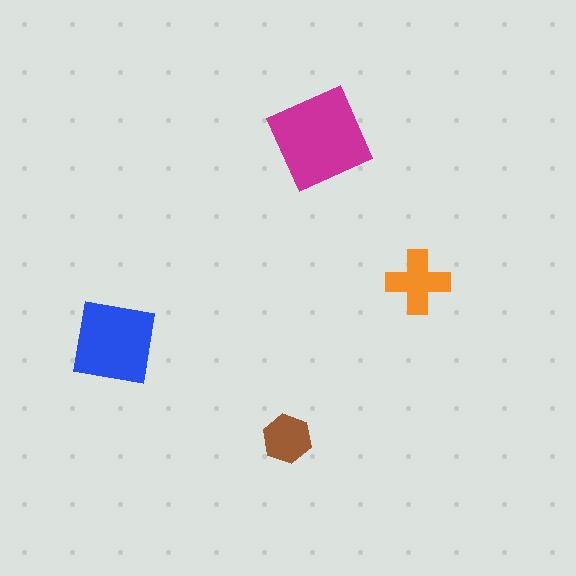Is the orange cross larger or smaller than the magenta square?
Smaller.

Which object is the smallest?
The brown hexagon.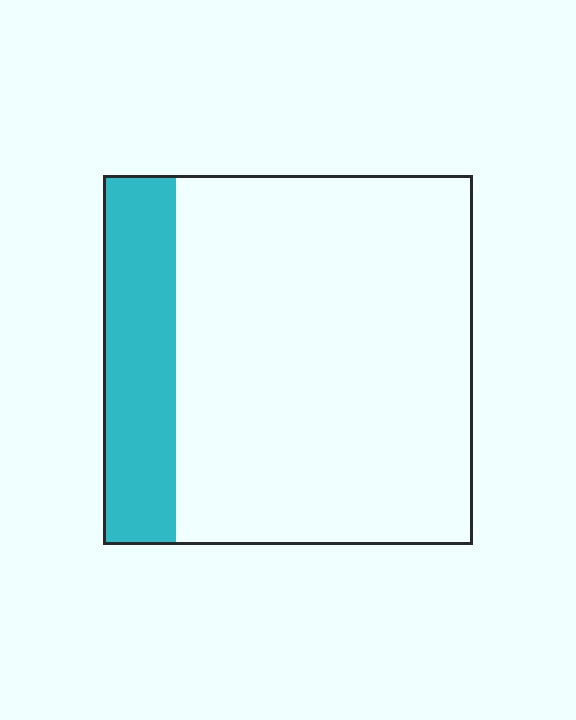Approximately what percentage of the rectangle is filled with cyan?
Approximately 20%.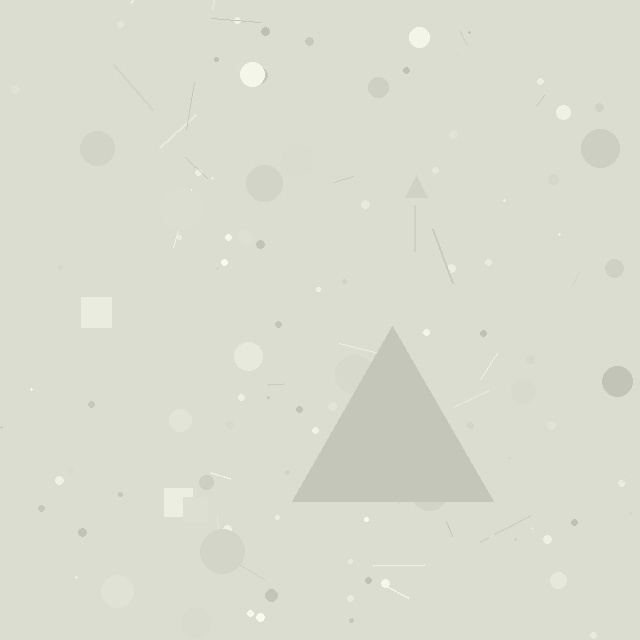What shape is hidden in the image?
A triangle is hidden in the image.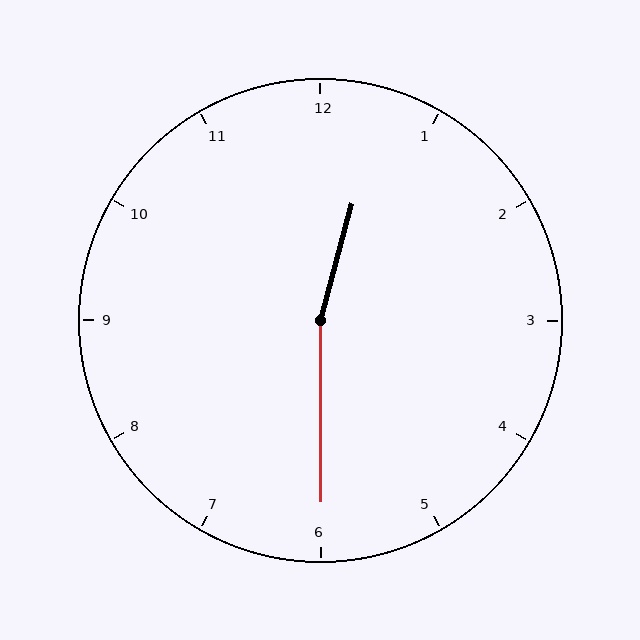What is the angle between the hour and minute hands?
Approximately 165 degrees.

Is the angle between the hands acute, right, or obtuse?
It is obtuse.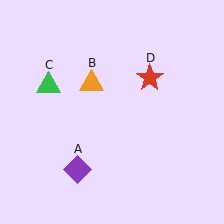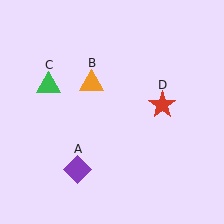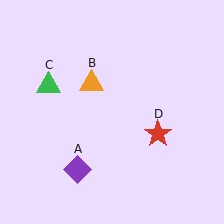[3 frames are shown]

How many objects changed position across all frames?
1 object changed position: red star (object D).